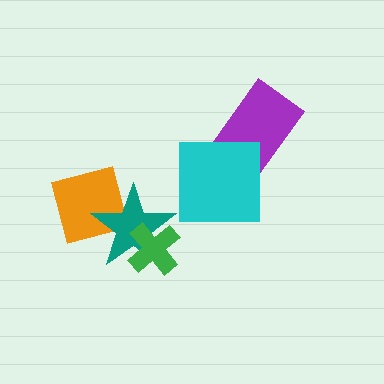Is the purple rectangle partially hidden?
Yes, it is partially covered by another shape.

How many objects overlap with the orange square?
1 object overlaps with the orange square.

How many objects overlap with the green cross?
1 object overlaps with the green cross.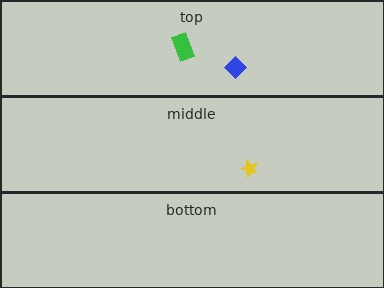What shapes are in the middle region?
The yellow star.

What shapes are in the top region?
The blue diamond, the green rectangle.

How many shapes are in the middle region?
1.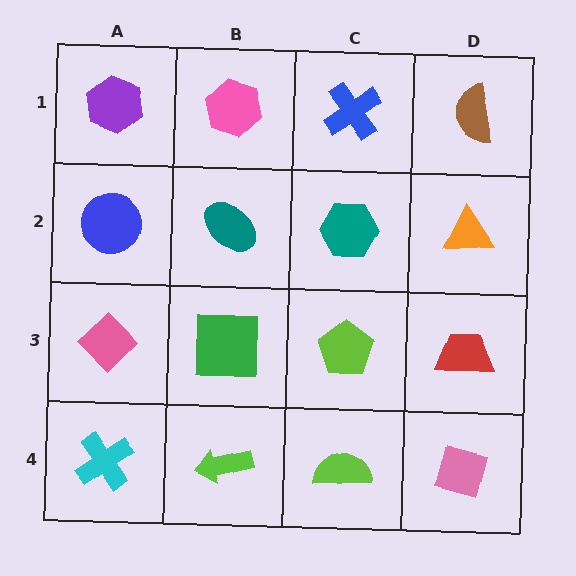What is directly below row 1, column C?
A teal hexagon.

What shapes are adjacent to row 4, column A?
A pink diamond (row 3, column A), a lime arrow (row 4, column B).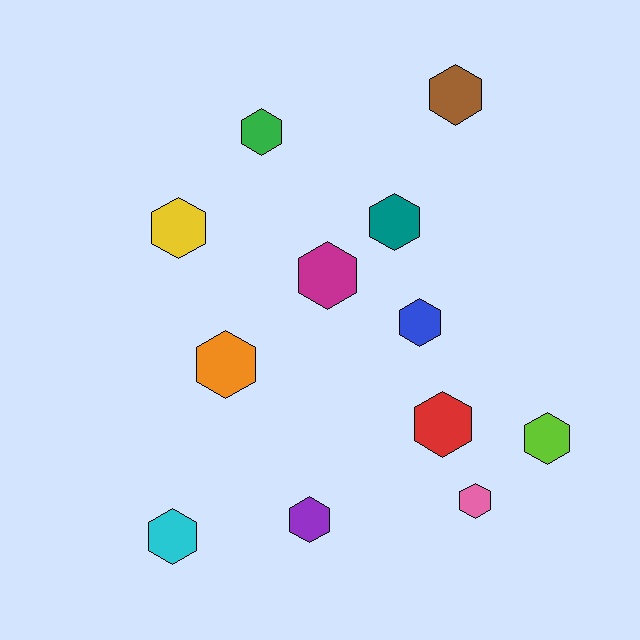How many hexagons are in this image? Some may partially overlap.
There are 12 hexagons.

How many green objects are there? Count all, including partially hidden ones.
There is 1 green object.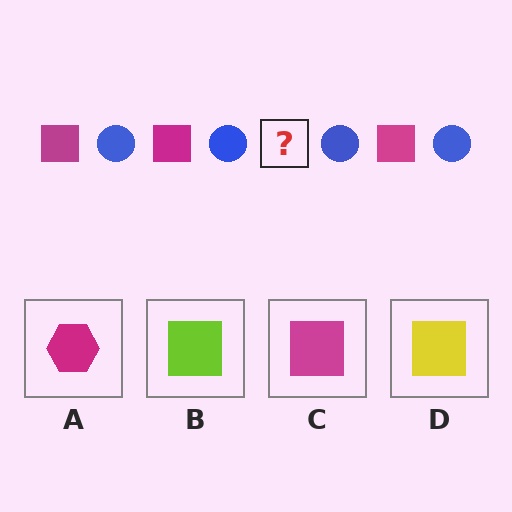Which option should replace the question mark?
Option C.